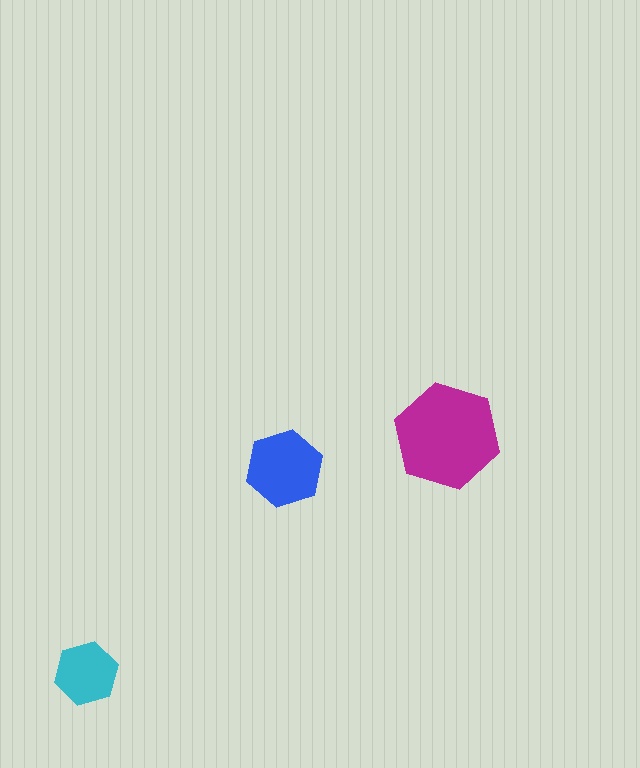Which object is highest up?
The magenta hexagon is topmost.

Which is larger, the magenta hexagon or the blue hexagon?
The magenta one.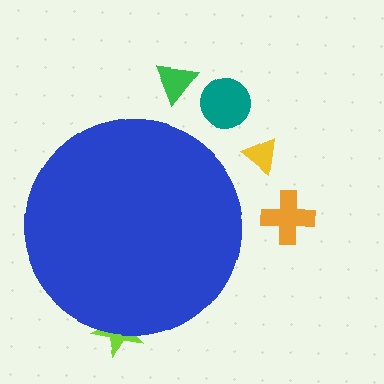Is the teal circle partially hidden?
No, the teal circle is fully visible.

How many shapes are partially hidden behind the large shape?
1 shape is partially hidden.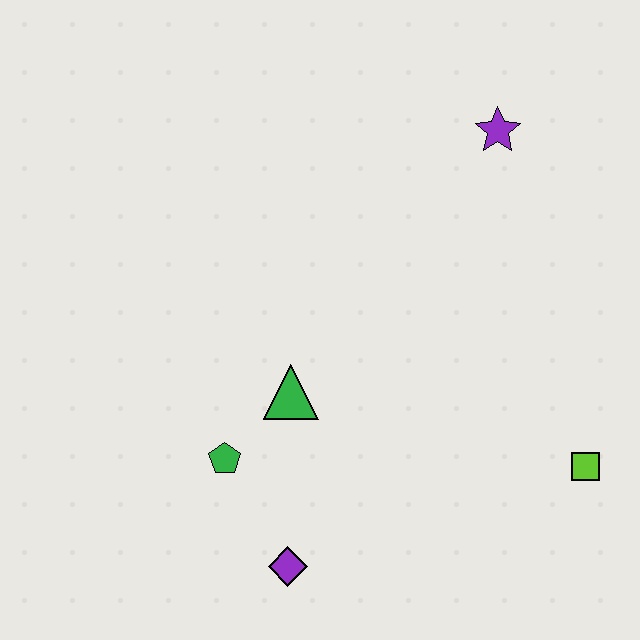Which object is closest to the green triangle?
The green pentagon is closest to the green triangle.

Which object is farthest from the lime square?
The green pentagon is farthest from the lime square.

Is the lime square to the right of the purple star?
Yes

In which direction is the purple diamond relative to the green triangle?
The purple diamond is below the green triangle.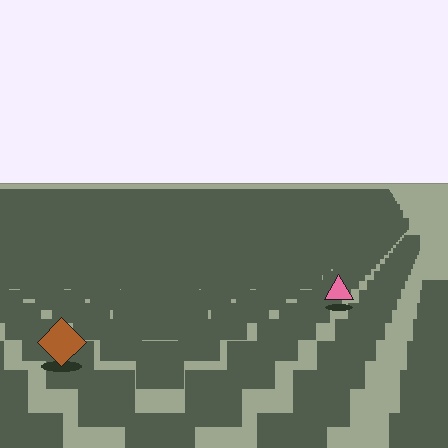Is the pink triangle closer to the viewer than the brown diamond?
No. The brown diamond is closer — you can tell from the texture gradient: the ground texture is coarser near it.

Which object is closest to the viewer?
The brown diamond is closest. The texture marks near it are larger and more spread out.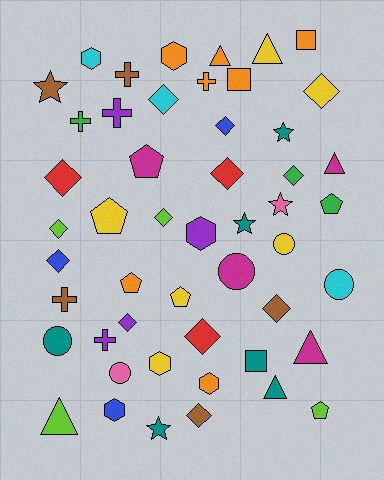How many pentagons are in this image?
There are 6 pentagons.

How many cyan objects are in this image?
There are 3 cyan objects.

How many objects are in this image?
There are 50 objects.